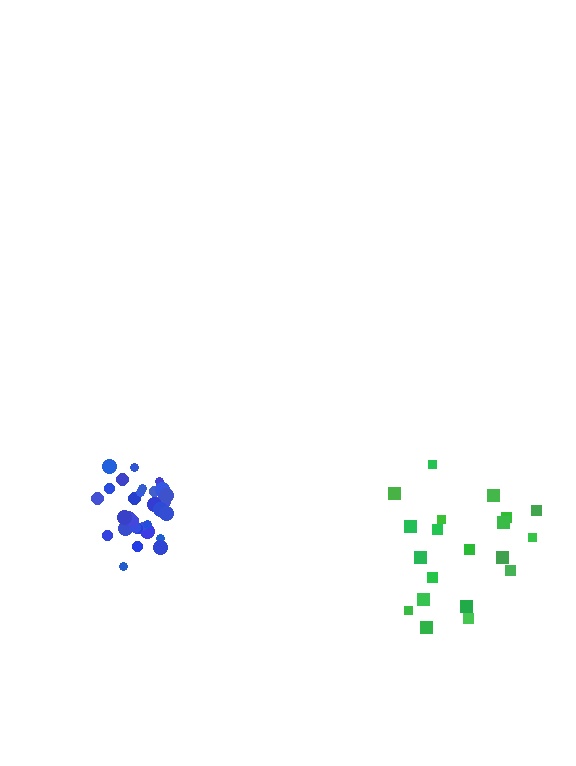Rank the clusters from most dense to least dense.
blue, green.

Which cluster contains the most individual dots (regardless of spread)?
Blue (31).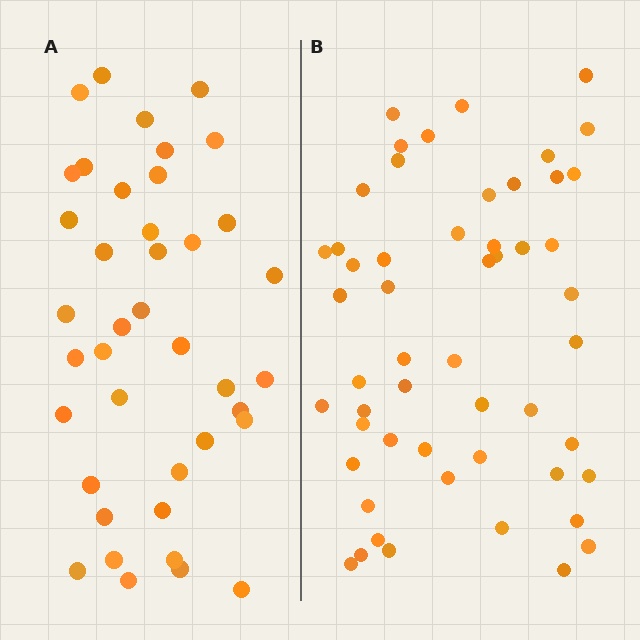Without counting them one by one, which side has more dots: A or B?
Region B (the right region) has more dots.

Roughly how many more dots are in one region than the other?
Region B has approximately 15 more dots than region A.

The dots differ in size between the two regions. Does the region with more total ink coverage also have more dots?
No. Region A has more total ink coverage because its dots are larger, but region B actually contains more individual dots. Total area can be misleading — the number of items is what matters here.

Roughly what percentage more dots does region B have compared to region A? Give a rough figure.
About 30% more.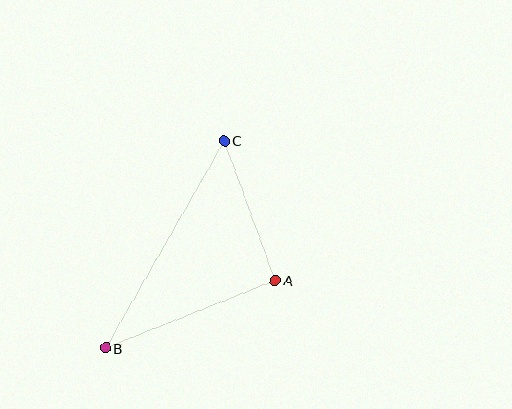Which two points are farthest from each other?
Points B and C are farthest from each other.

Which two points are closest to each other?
Points A and C are closest to each other.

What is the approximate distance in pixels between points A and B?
The distance between A and B is approximately 183 pixels.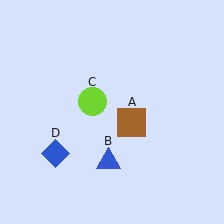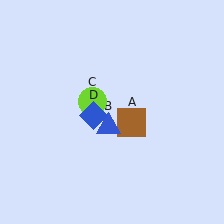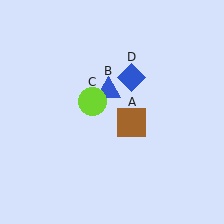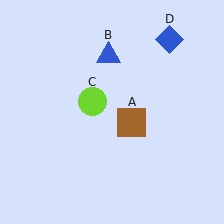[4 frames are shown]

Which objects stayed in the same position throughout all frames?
Brown square (object A) and lime circle (object C) remained stationary.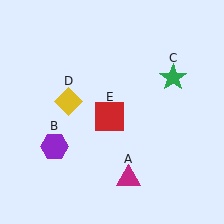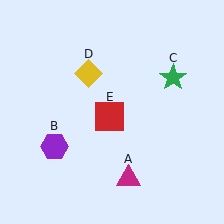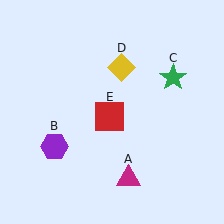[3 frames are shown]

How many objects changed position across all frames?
1 object changed position: yellow diamond (object D).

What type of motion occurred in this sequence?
The yellow diamond (object D) rotated clockwise around the center of the scene.